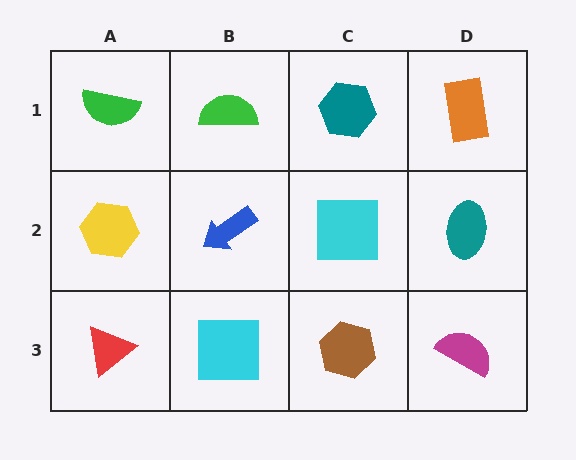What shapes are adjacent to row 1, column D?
A teal ellipse (row 2, column D), a teal hexagon (row 1, column C).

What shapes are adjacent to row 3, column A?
A yellow hexagon (row 2, column A), a cyan square (row 3, column B).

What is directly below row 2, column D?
A magenta semicircle.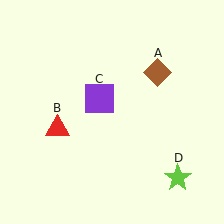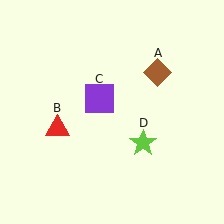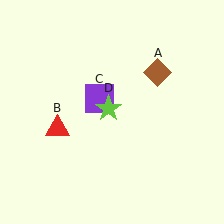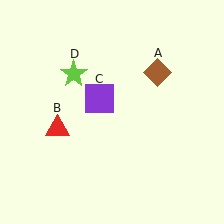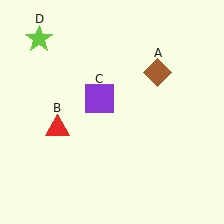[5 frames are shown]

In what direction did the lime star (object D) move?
The lime star (object D) moved up and to the left.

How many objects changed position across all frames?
1 object changed position: lime star (object D).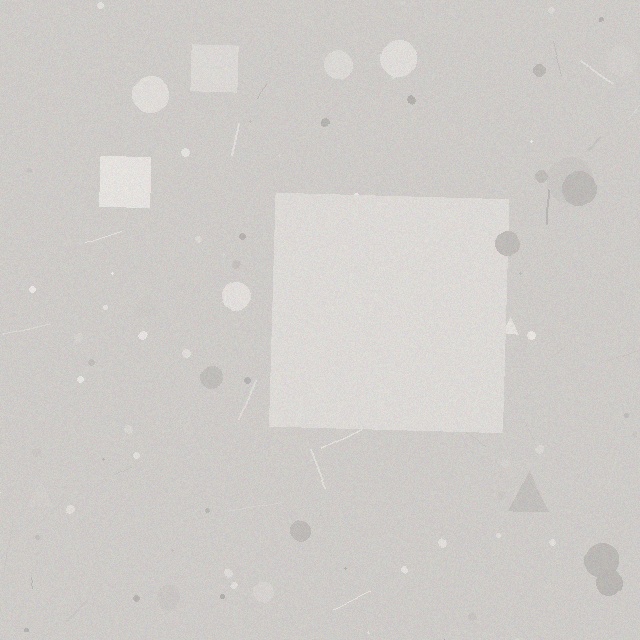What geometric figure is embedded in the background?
A square is embedded in the background.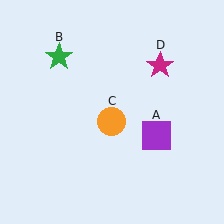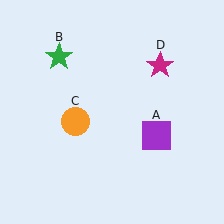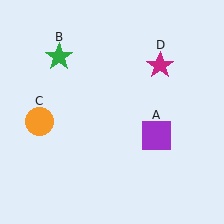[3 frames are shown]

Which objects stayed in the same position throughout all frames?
Purple square (object A) and green star (object B) and magenta star (object D) remained stationary.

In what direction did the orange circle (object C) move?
The orange circle (object C) moved left.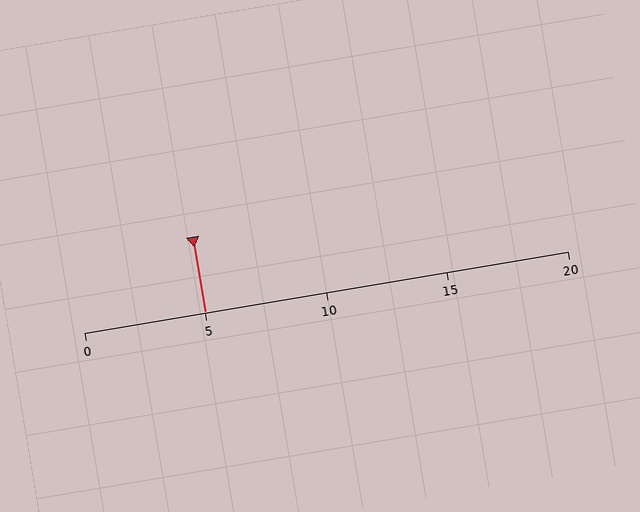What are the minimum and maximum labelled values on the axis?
The axis runs from 0 to 20.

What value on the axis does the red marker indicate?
The marker indicates approximately 5.